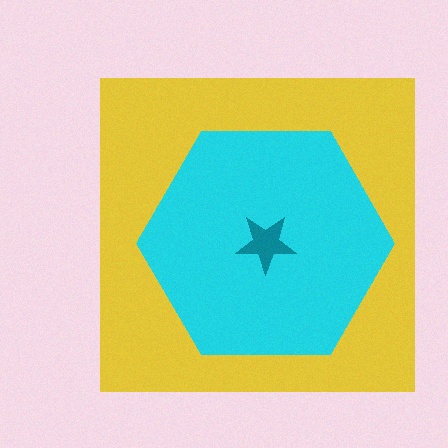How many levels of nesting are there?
3.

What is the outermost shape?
The yellow square.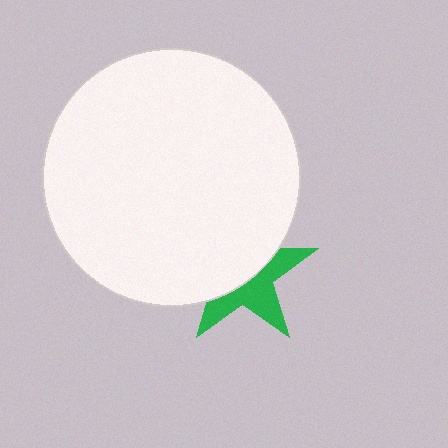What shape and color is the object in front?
The object in front is a white circle.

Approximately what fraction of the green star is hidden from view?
Roughly 55% of the green star is hidden behind the white circle.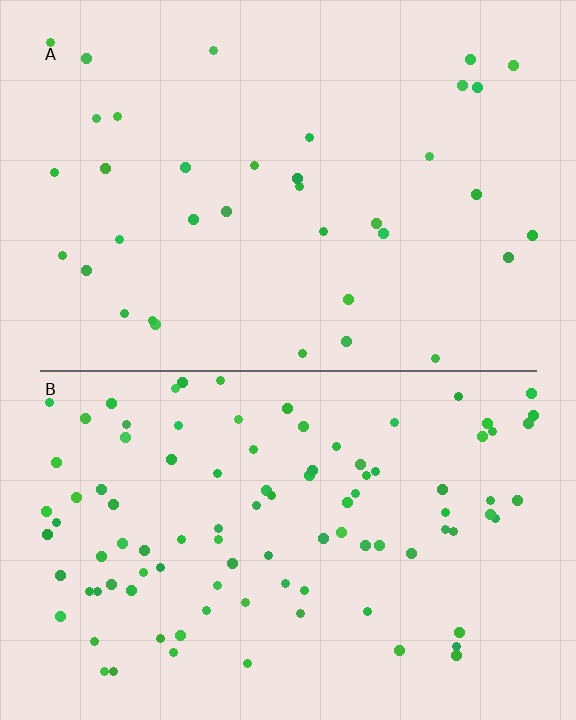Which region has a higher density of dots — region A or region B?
B (the bottom).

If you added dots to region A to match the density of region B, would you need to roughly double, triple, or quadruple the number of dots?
Approximately triple.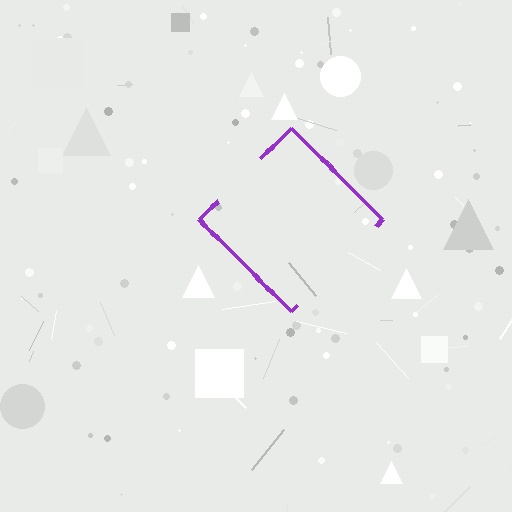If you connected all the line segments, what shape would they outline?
They would outline a diamond.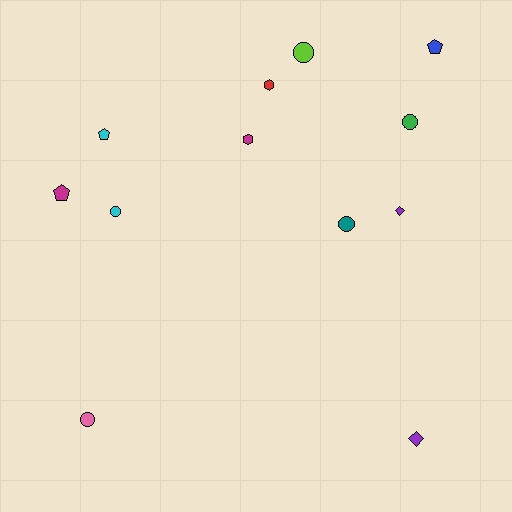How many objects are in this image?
There are 12 objects.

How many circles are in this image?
There are 5 circles.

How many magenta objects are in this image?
There are 2 magenta objects.